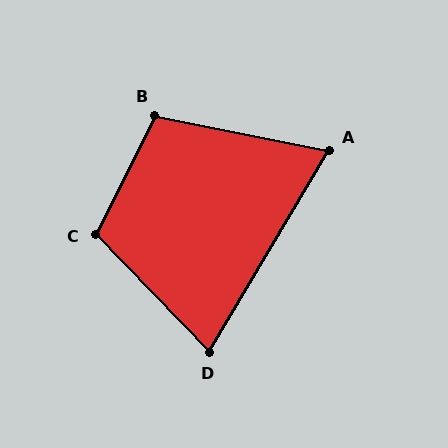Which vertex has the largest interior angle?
C, at approximately 110 degrees.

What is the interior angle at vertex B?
Approximately 105 degrees (obtuse).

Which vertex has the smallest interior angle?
A, at approximately 70 degrees.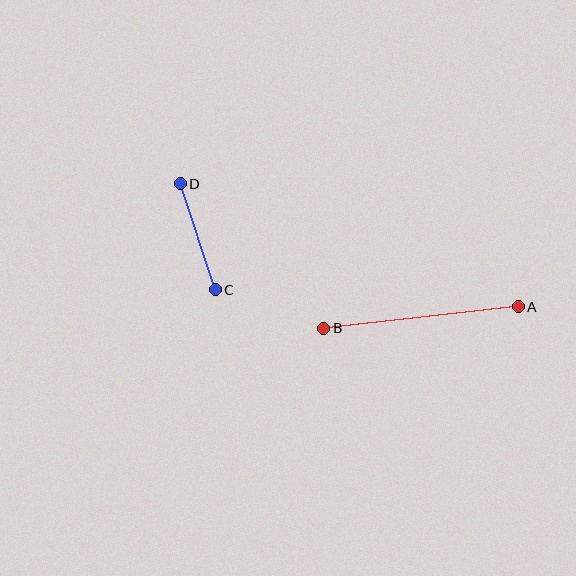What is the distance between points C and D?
The distance is approximately 112 pixels.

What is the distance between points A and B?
The distance is approximately 196 pixels.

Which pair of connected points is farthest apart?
Points A and B are farthest apart.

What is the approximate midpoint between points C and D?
The midpoint is at approximately (198, 237) pixels.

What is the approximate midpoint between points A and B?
The midpoint is at approximately (421, 317) pixels.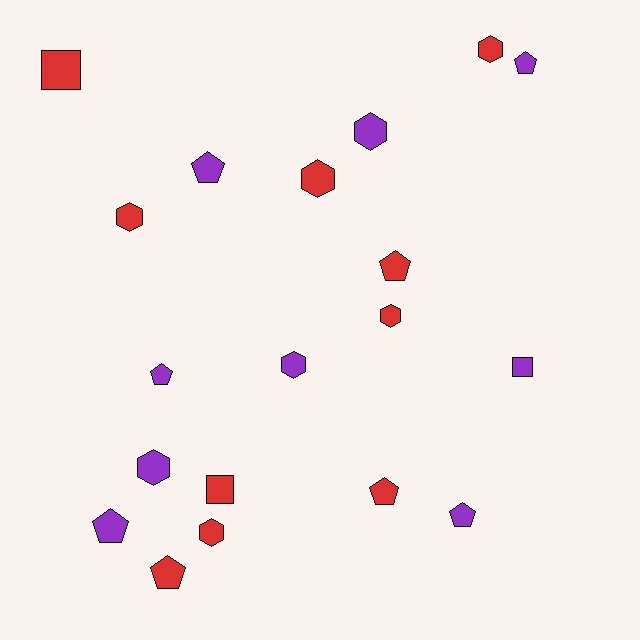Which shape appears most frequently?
Pentagon, with 8 objects.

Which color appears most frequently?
Red, with 10 objects.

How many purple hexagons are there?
There are 3 purple hexagons.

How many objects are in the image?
There are 19 objects.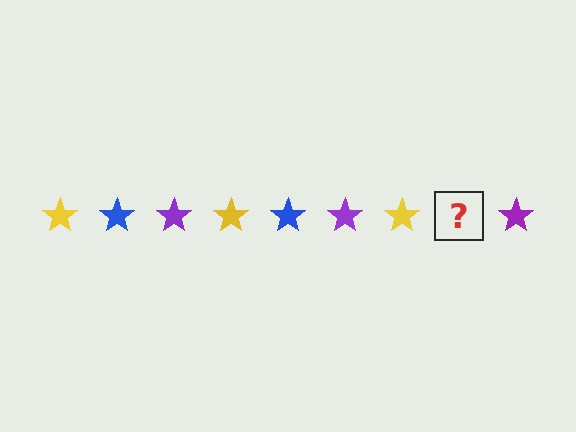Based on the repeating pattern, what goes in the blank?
The blank should be a blue star.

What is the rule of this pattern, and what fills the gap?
The rule is that the pattern cycles through yellow, blue, purple stars. The gap should be filled with a blue star.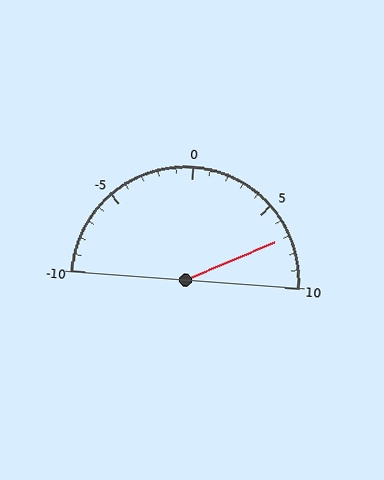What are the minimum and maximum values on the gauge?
The gauge ranges from -10 to 10.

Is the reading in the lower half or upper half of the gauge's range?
The reading is in the upper half of the range (-10 to 10).